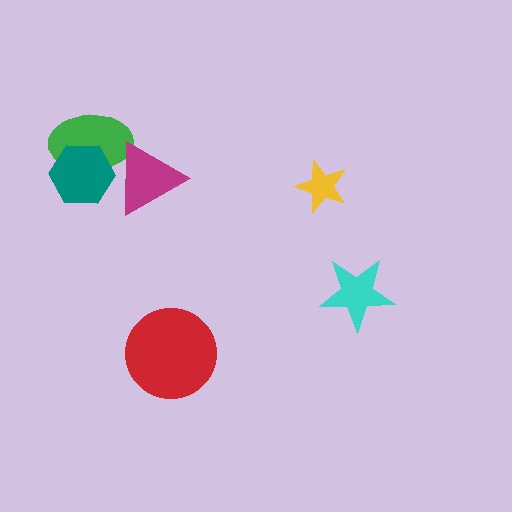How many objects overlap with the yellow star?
0 objects overlap with the yellow star.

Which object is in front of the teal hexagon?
The magenta triangle is in front of the teal hexagon.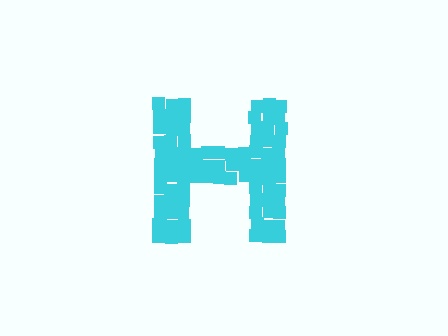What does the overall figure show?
The overall figure shows the letter H.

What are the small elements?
The small elements are squares.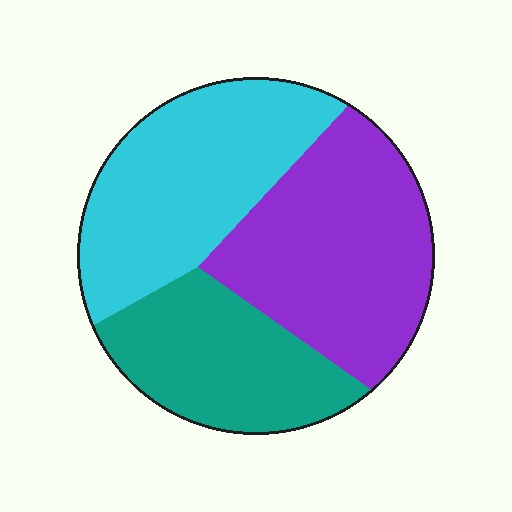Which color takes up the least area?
Teal, at roughly 25%.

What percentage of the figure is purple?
Purple covers around 40% of the figure.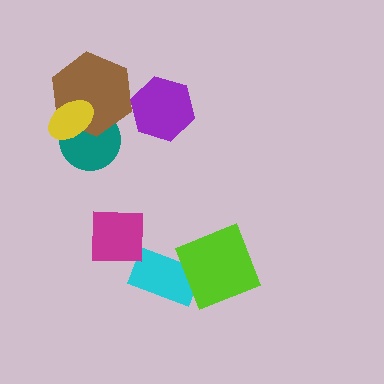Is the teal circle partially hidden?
Yes, it is partially covered by another shape.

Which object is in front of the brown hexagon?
The yellow ellipse is in front of the brown hexagon.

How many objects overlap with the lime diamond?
1 object overlaps with the lime diamond.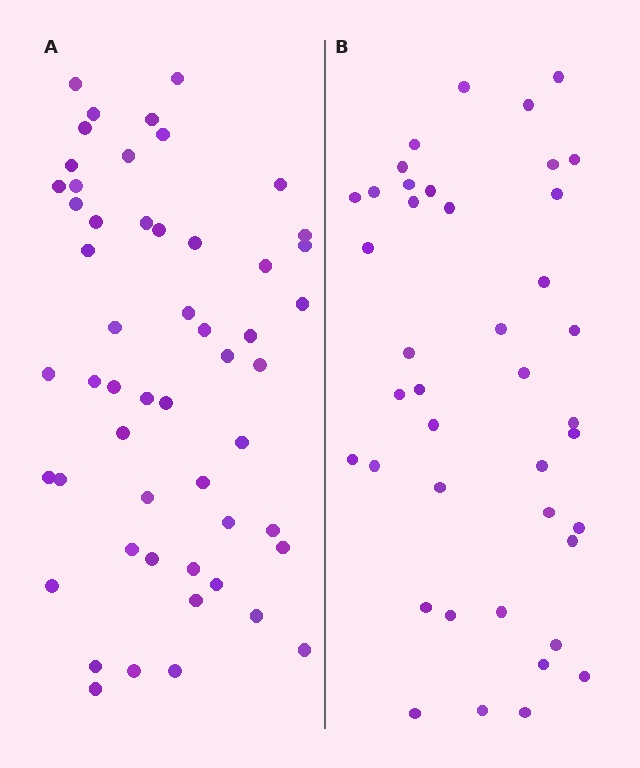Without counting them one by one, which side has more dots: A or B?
Region A (the left region) has more dots.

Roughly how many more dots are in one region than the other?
Region A has roughly 12 or so more dots than region B.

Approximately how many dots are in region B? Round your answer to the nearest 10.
About 40 dots. (The exact count is 41, which rounds to 40.)